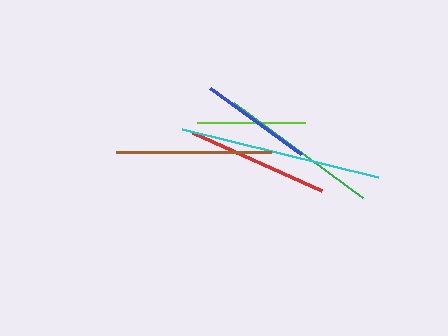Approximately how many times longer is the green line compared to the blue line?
The green line is approximately 1.4 times the length of the blue line.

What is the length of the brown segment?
The brown segment is approximately 155 pixels long.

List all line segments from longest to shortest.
From longest to shortest: cyan, green, brown, red, blue, lime.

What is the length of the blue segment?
The blue segment is approximately 112 pixels long.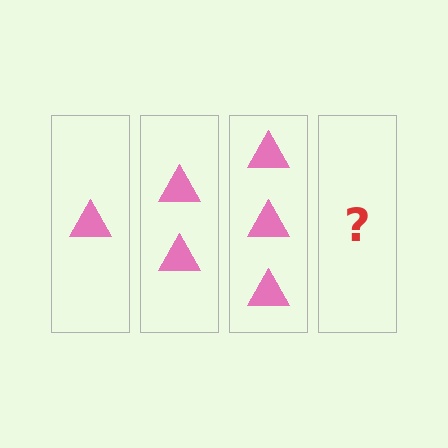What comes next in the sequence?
The next element should be 4 triangles.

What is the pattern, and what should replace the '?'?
The pattern is that each step adds one more triangle. The '?' should be 4 triangles.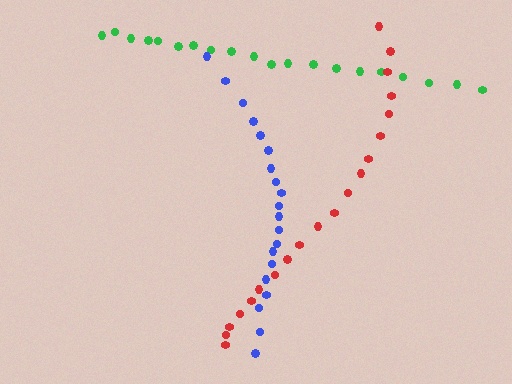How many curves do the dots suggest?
There are 3 distinct paths.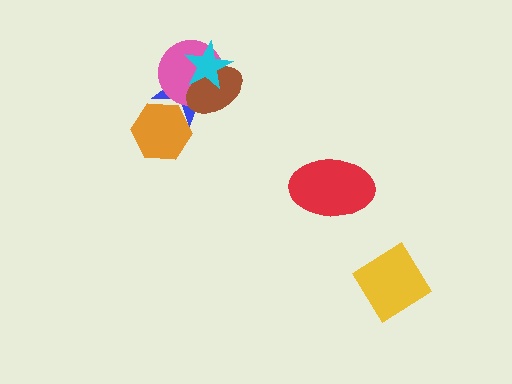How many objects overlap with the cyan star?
3 objects overlap with the cyan star.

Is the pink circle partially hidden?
Yes, it is partially covered by another shape.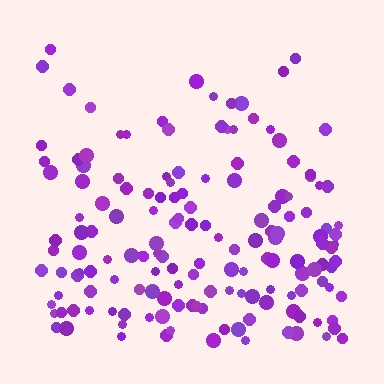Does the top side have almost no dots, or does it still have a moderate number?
Still a moderate number, just noticeably fewer than the bottom.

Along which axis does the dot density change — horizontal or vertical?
Vertical.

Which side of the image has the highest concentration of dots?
The bottom.